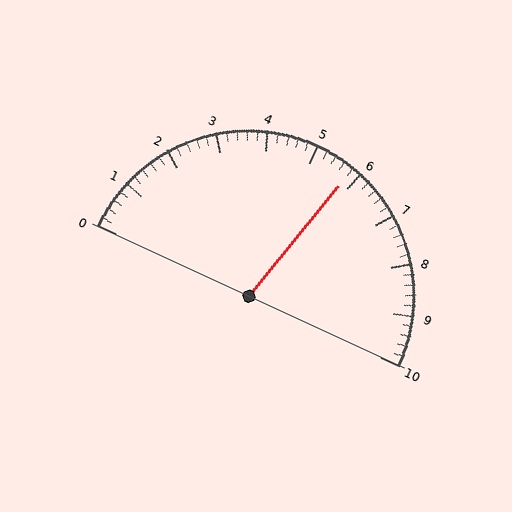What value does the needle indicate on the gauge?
The needle indicates approximately 5.8.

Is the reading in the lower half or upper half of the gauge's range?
The reading is in the upper half of the range (0 to 10).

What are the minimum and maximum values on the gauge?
The gauge ranges from 0 to 10.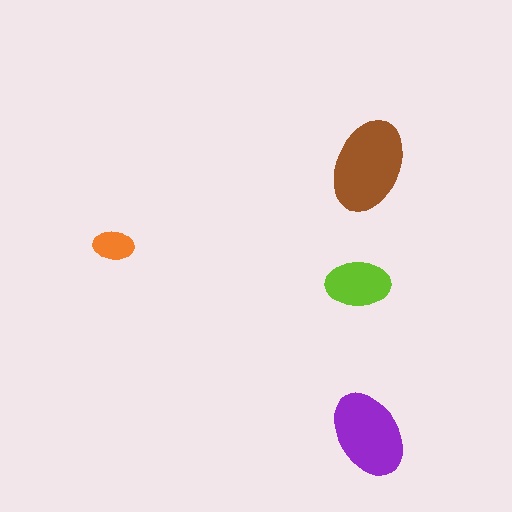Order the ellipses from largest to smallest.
the brown one, the purple one, the lime one, the orange one.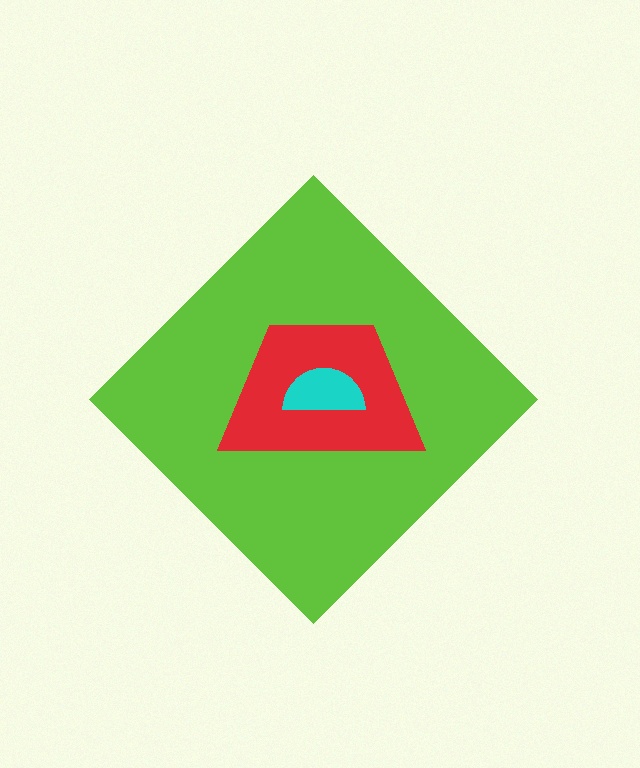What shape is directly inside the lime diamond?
The red trapezoid.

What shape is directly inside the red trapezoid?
The cyan semicircle.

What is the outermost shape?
The lime diamond.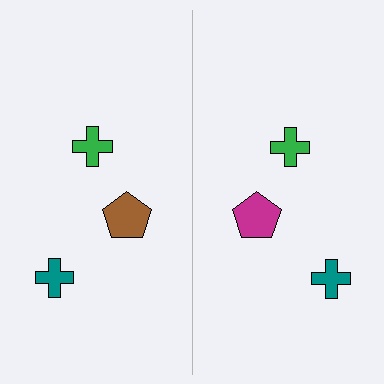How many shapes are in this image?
There are 6 shapes in this image.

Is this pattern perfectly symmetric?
No, the pattern is not perfectly symmetric. The magenta pentagon on the right side breaks the symmetry — its mirror counterpart is brown.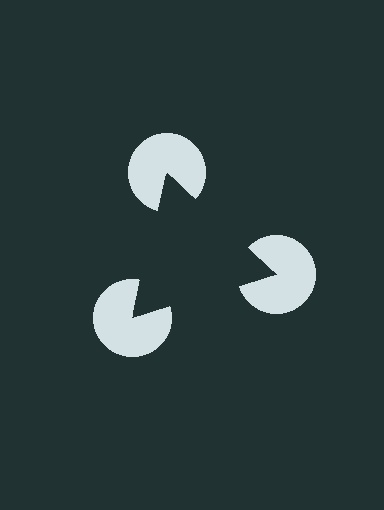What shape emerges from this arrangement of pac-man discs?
An illusory triangle — its edges are inferred from the aligned wedge cuts in the pac-man discs, not physically drawn.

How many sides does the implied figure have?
3 sides.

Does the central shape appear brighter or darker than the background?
It typically appears slightly darker than the background, even though no actual brightness change is drawn.